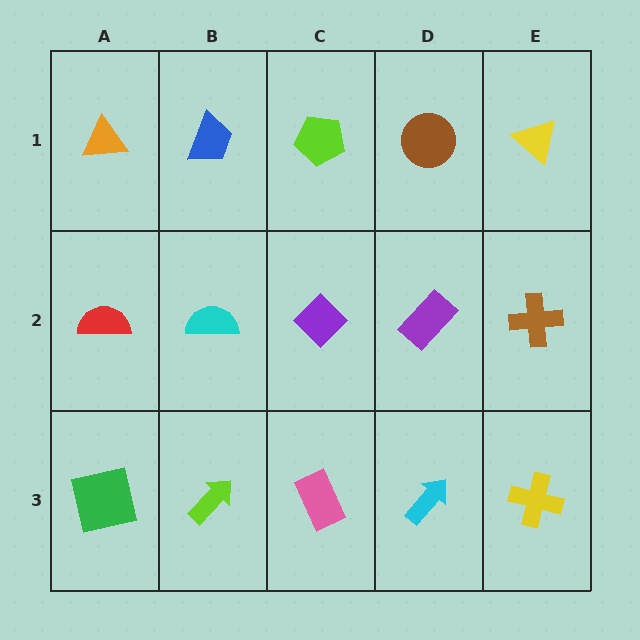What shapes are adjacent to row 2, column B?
A blue trapezoid (row 1, column B), a lime arrow (row 3, column B), a red semicircle (row 2, column A), a purple diamond (row 2, column C).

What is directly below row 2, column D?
A cyan arrow.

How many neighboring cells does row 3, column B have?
3.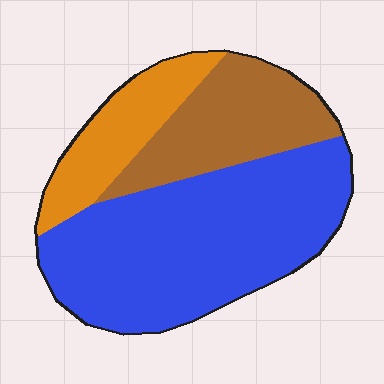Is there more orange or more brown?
Brown.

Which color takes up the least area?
Orange, at roughly 20%.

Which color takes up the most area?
Blue, at roughly 60%.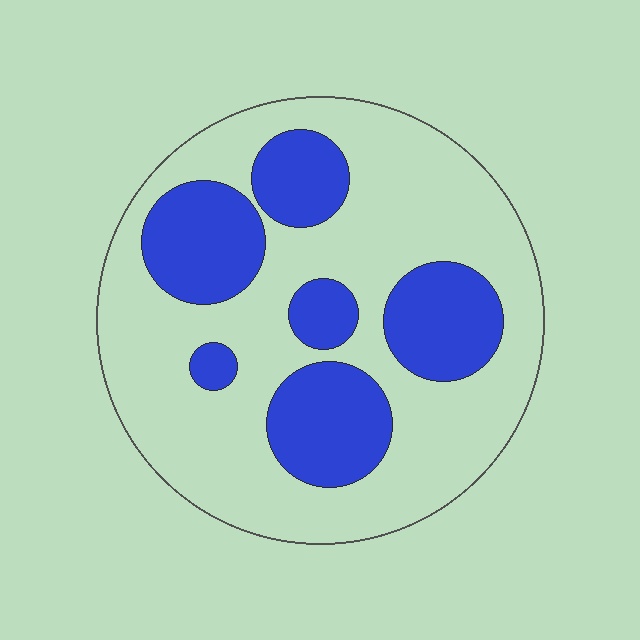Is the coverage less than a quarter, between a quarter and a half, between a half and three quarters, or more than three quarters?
Between a quarter and a half.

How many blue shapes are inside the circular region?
6.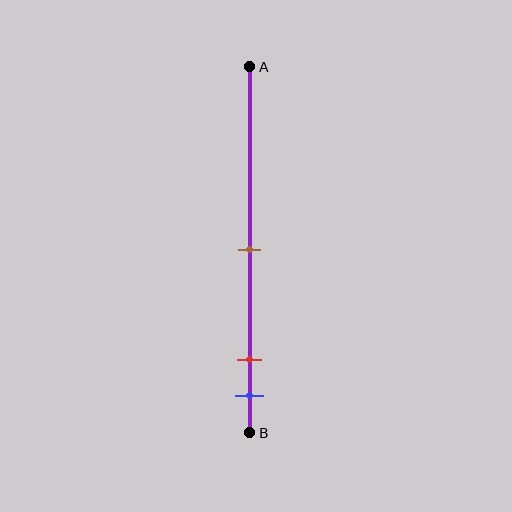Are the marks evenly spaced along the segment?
No, the marks are not evenly spaced.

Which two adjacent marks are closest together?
The red and blue marks are the closest adjacent pair.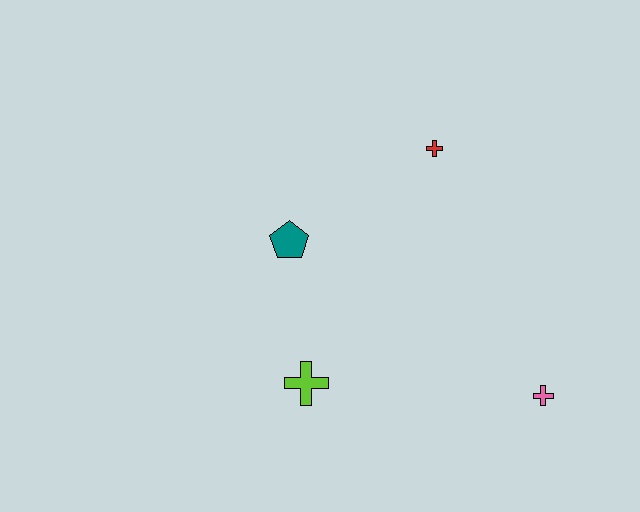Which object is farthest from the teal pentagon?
The pink cross is farthest from the teal pentagon.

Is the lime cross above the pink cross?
Yes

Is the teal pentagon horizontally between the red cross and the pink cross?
No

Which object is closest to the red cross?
The teal pentagon is closest to the red cross.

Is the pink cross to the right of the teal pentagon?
Yes